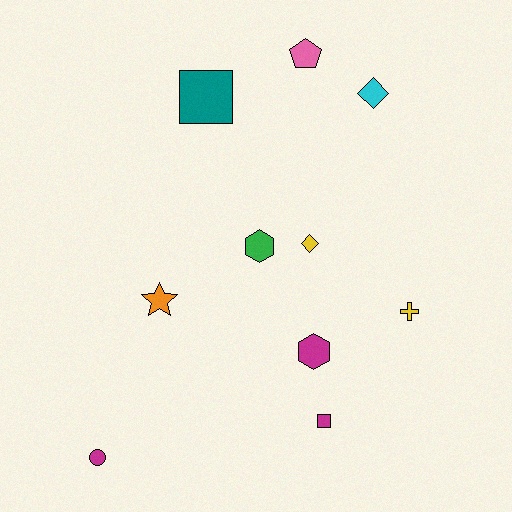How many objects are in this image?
There are 10 objects.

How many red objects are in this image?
There are no red objects.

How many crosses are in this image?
There is 1 cross.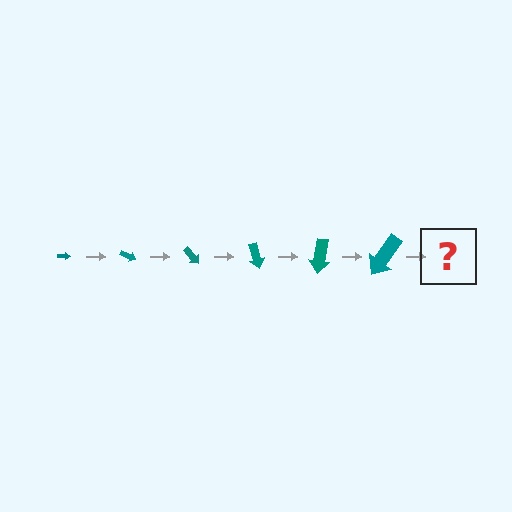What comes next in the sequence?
The next element should be an arrow, larger than the previous one and rotated 150 degrees from the start.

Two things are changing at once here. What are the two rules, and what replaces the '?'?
The two rules are that the arrow grows larger each step and it rotates 25 degrees each step. The '?' should be an arrow, larger than the previous one and rotated 150 degrees from the start.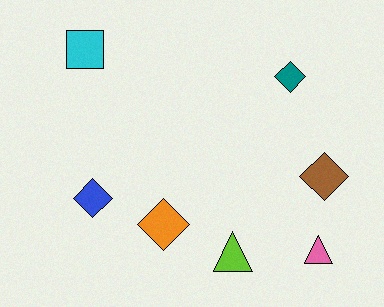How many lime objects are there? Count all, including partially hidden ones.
There is 1 lime object.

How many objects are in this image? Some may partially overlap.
There are 7 objects.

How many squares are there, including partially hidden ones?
There is 1 square.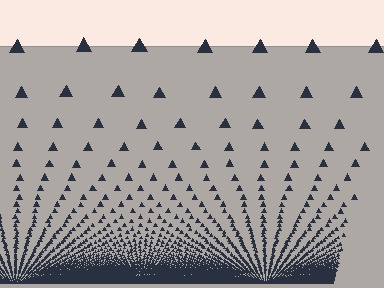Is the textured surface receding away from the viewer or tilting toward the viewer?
The surface appears to tilt toward the viewer. Texture elements get larger and sparser toward the top.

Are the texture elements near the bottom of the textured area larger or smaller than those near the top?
Smaller. The gradient is inverted — elements near the bottom are smaller and denser.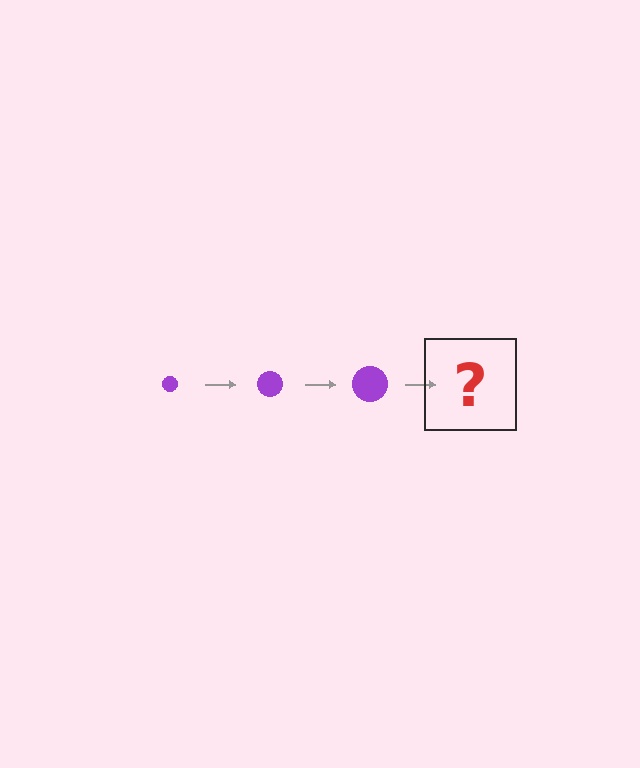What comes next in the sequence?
The next element should be a purple circle, larger than the previous one.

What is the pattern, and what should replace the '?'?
The pattern is that the circle gets progressively larger each step. The '?' should be a purple circle, larger than the previous one.